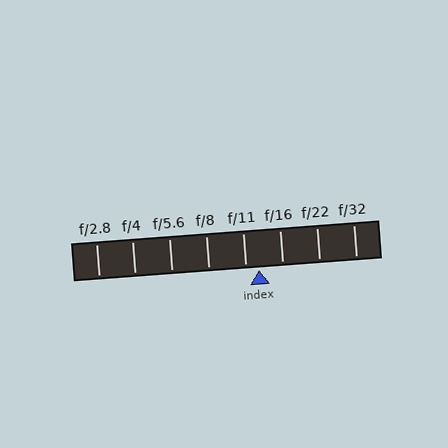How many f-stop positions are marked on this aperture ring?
There are 8 f-stop positions marked.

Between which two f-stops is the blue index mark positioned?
The index mark is between f/11 and f/16.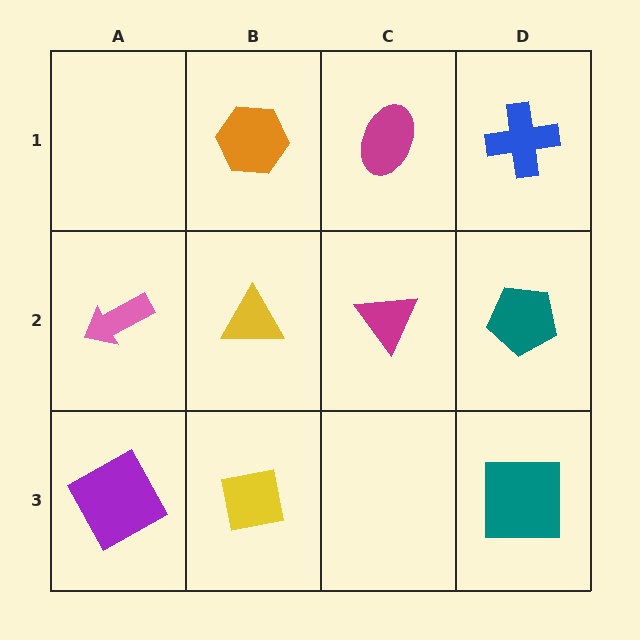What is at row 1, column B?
An orange hexagon.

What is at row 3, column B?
A yellow square.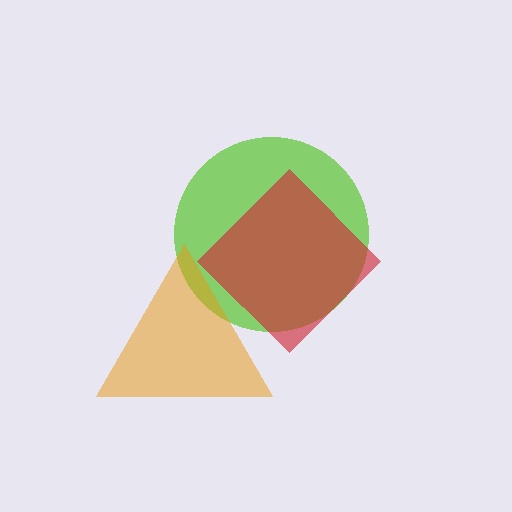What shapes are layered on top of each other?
The layered shapes are: a lime circle, a red diamond, an orange triangle.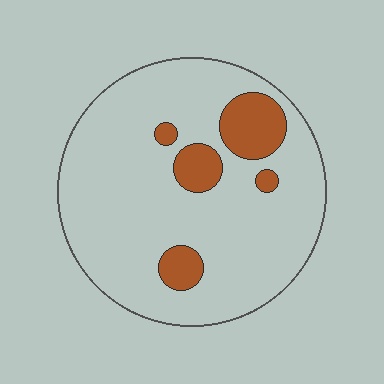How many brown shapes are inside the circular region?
5.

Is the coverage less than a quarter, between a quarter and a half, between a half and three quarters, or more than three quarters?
Less than a quarter.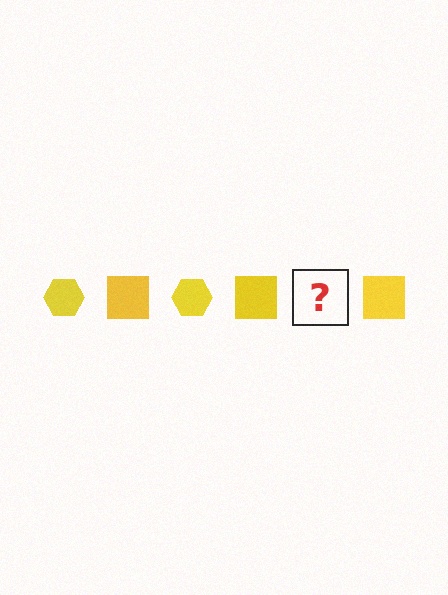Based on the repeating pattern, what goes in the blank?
The blank should be a yellow hexagon.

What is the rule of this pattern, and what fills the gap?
The rule is that the pattern cycles through hexagon, square shapes in yellow. The gap should be filled with a yellow hexagon.